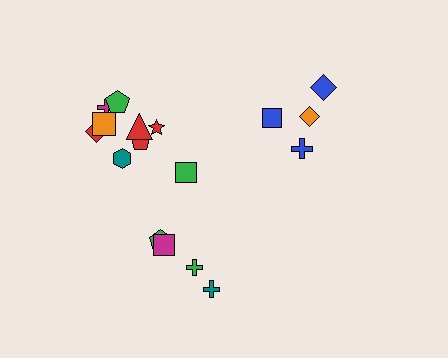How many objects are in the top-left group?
There are 8 objects.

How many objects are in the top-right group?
There are 4 objects.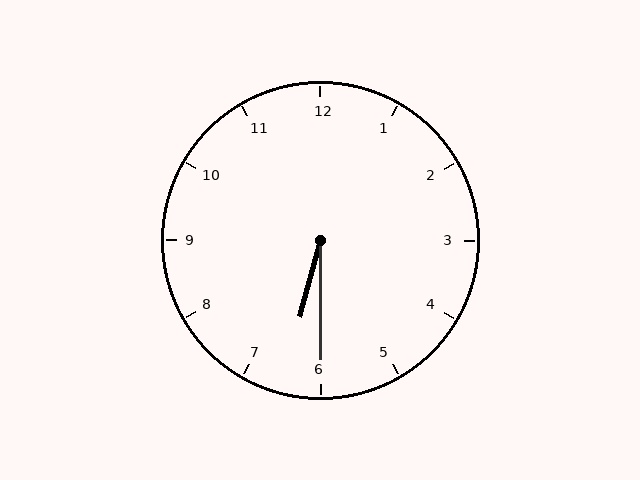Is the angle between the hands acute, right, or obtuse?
It is acute.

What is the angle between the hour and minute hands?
Approximately 15 degrees.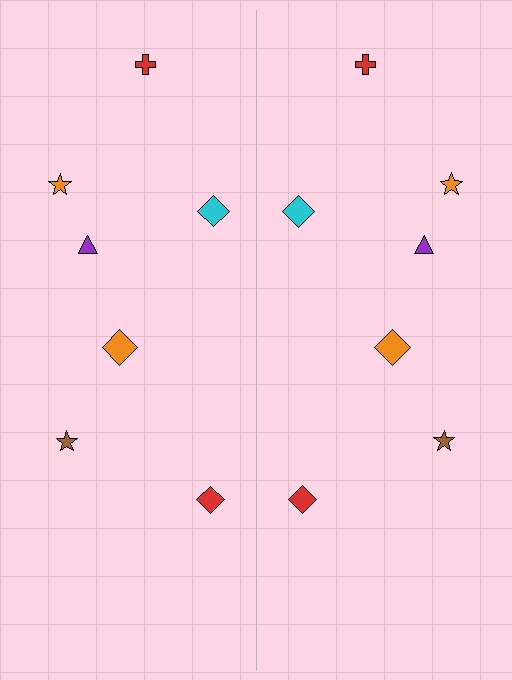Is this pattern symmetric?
Yes, this pattern has bilateral (reflection) symmetry.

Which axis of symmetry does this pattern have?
The pattern has a vertical axis of symmetry running through the center of the image.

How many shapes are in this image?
There are 14 shapes in this image.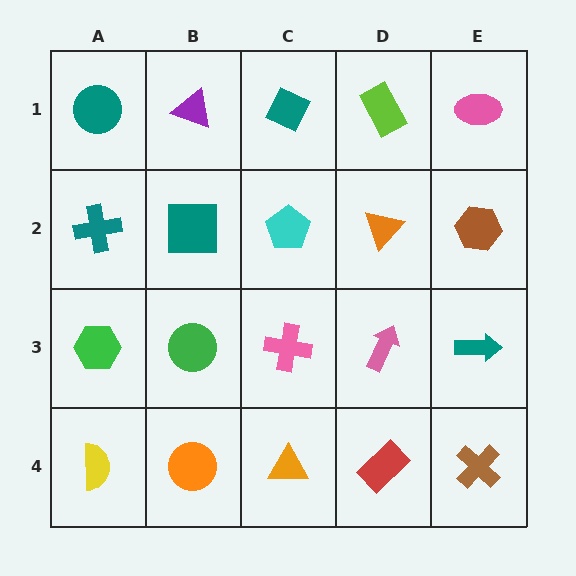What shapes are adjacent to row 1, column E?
A brown hexagon (row 2, column E), a lime rectangle (row 1, column D).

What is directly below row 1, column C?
A cyan pentagon.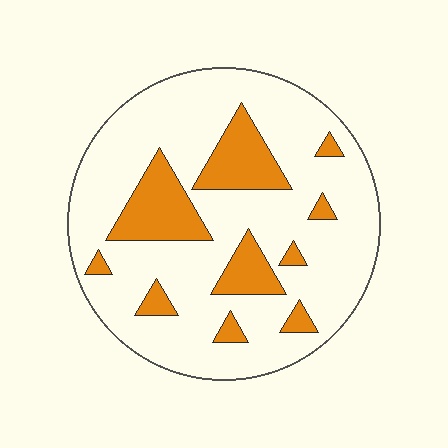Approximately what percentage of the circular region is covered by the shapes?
Approximately 20%.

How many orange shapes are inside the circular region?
10.